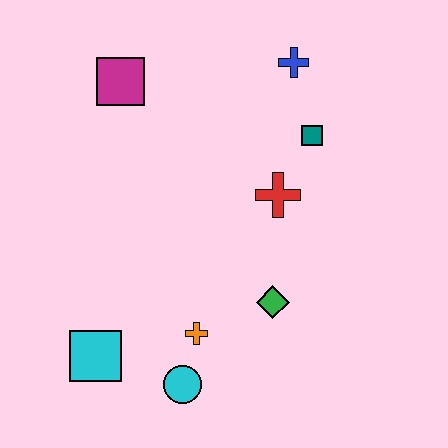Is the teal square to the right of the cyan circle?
Yes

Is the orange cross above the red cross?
No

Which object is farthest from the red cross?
The cyan square is farthest from the red cross.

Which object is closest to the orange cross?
The cyan circle is closest to the orange cross.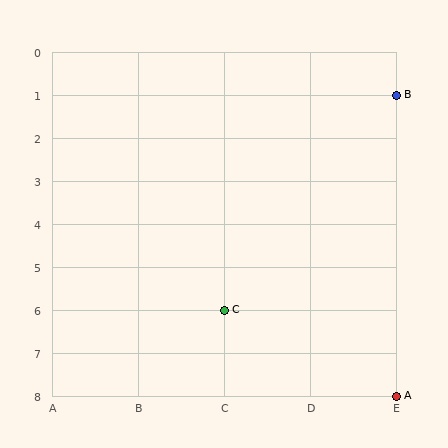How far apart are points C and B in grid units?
Points C and B are 2 columns and 5 rows apart (about 5.4 grid units diagonally).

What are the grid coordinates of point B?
Point B is at grid coordinates (E, 1).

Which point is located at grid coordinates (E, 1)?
Point B is at (E, 1).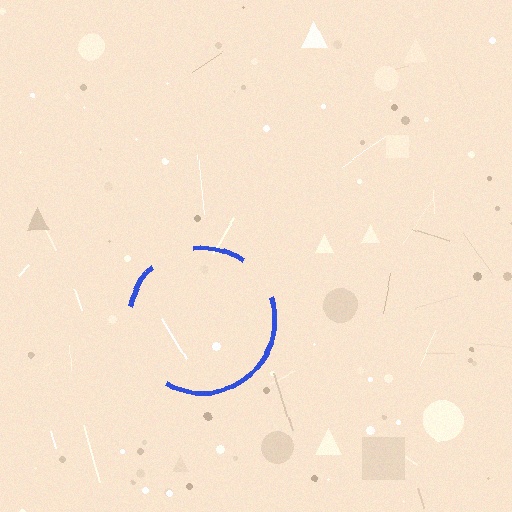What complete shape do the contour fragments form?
The contour fragments form a circle.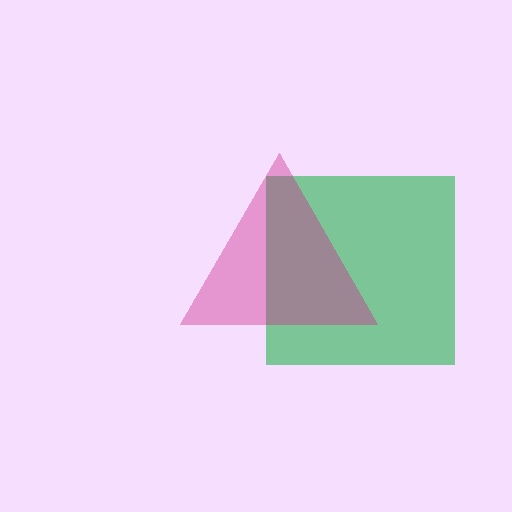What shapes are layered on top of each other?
The layered shapes are: a green square, a magenta triangle.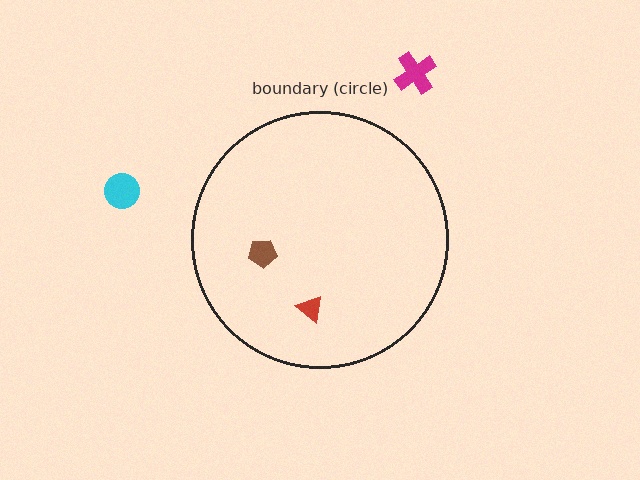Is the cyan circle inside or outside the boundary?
Outside.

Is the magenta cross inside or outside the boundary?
Outside.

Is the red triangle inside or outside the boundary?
Inside.